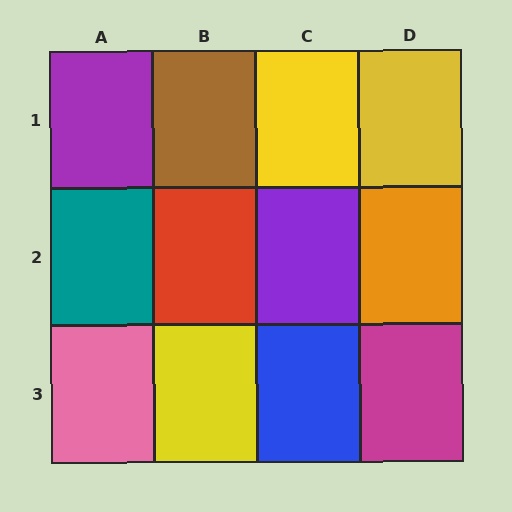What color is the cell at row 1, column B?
Brown.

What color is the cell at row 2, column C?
Purple.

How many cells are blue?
1 cell is blue.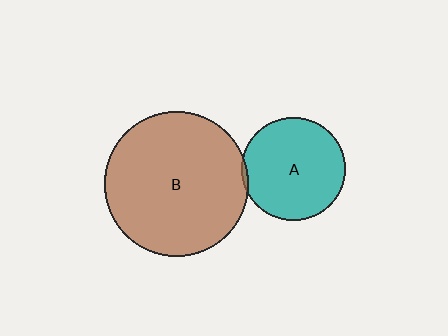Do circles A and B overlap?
Yes.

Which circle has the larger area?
Circle B (brown).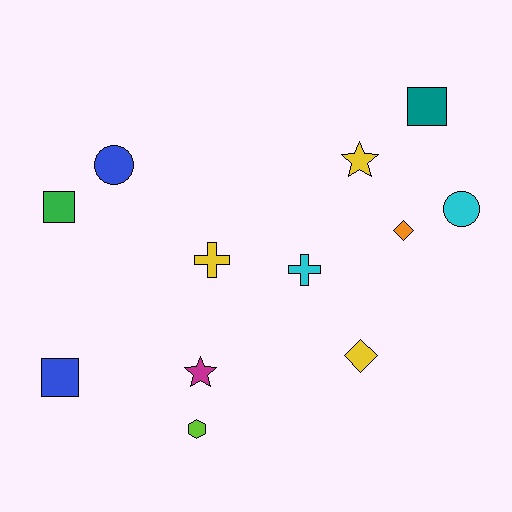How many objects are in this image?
There are 12 objects.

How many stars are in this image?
There are 2 stars.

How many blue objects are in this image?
There are 2 blue objects.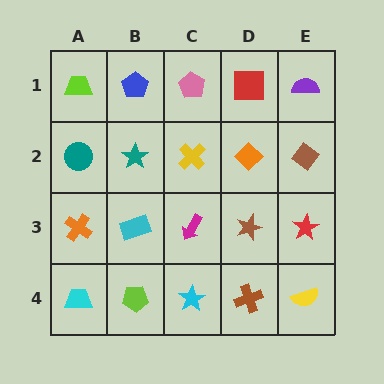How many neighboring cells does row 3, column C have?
4.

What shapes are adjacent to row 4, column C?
A magenta arrow (row 3, column C), a lime pentagon (row 4, column B), a brown cross (row 4, column D).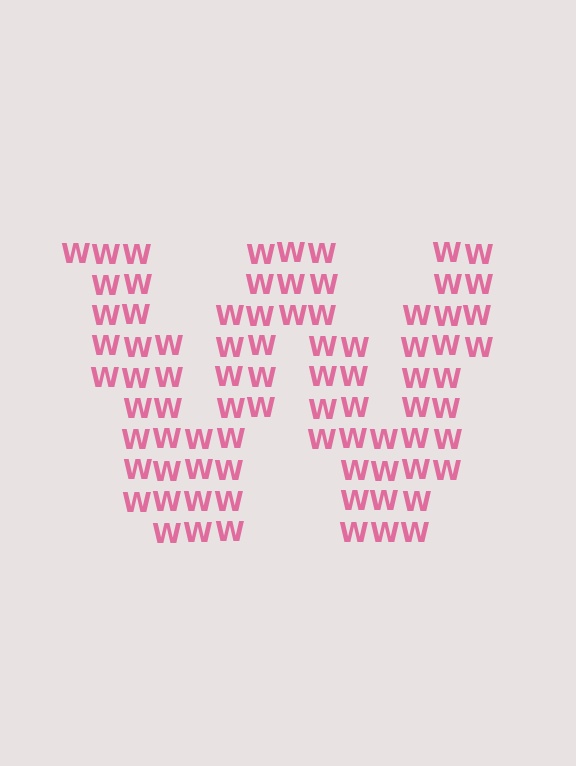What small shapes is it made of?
It is made of small letter W's.